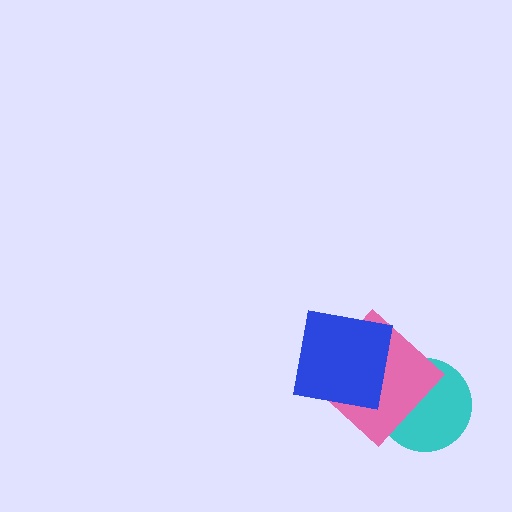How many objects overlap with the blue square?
1 object overlaps with the blue square.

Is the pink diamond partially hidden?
Yes, it is partially covered by another shape.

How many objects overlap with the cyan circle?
1 object overlaps with the cyan circle.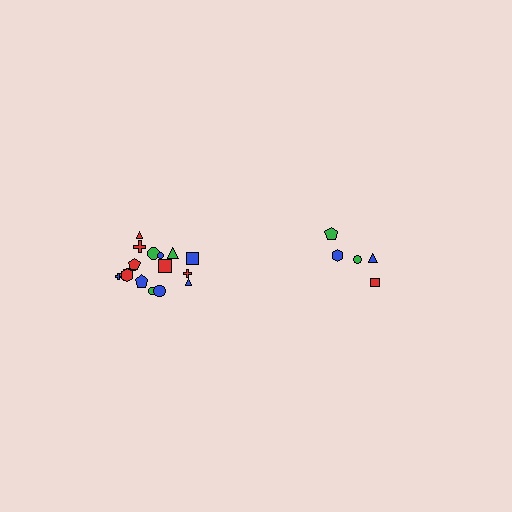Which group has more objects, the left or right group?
The left group.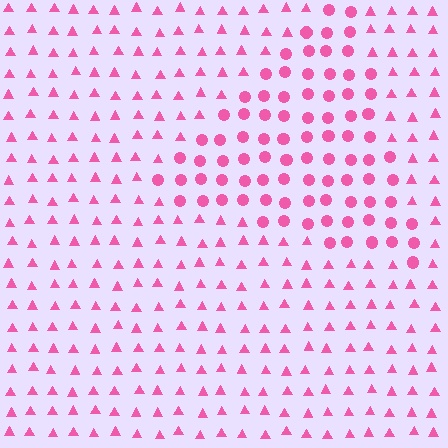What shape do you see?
I see a triangle.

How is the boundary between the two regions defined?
The boundary is defined by a change in element shape: circles inside vs. triangles outside. All elements share the same color and spacing.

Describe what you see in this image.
The image is filled with small pink elements arranged in a uniform grid. A triangle-shaped region contains circles, while the surrounding area contains triangles. The boundary is defined purely by the change in element shape.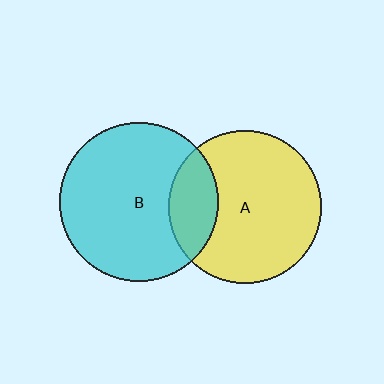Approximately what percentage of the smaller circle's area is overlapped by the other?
Approximately 20%.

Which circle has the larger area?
Circle B (cyan).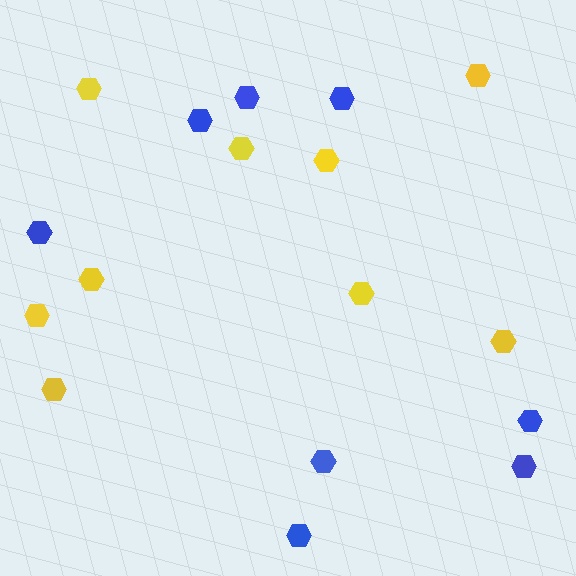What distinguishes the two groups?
There are 2 groups: one group of yellow hexagons (9) and one group of blue hexagons (8).